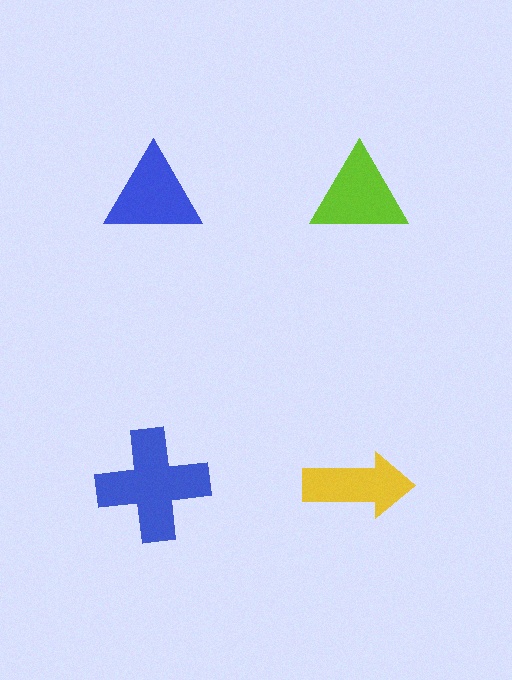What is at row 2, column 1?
A blue cross.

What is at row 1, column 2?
A lime triangle.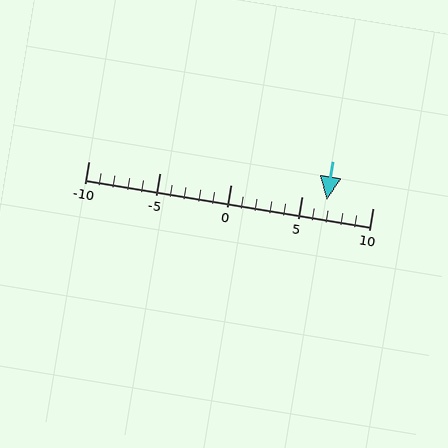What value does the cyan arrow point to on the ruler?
The cyan arrow points to approximately 7.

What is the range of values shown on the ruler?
The ruler shows values from -10 to 10.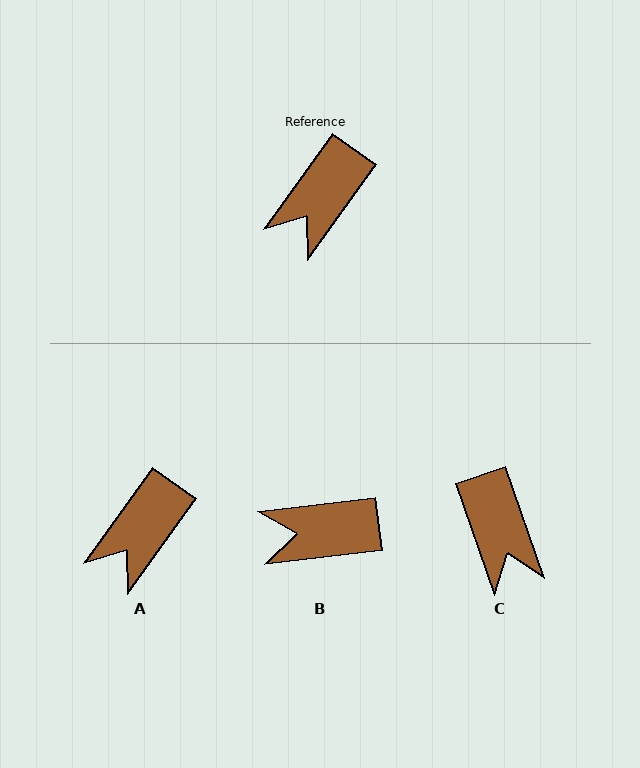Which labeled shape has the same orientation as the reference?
A.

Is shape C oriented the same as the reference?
No, it is off by about 55 degrees.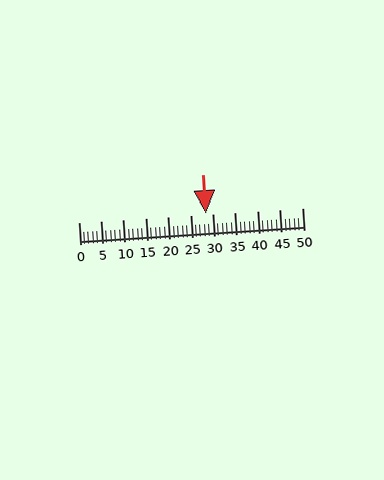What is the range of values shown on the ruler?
The ruler shows values from 0 to 50.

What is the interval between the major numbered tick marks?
The major tick marks are spaced 5 units apart.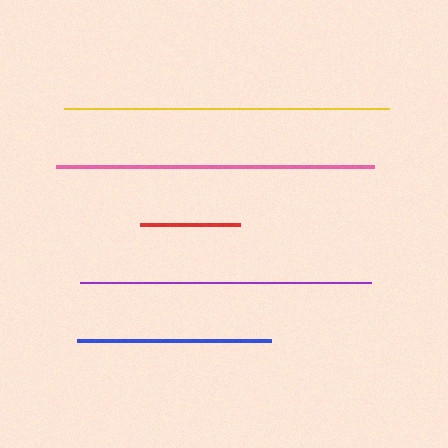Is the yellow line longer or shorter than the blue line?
The yellow line is longer than the blue line.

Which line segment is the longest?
The yellow line is the longest at approximately 325 pixels.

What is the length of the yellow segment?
The yellow segment is approximately 325 pixels long.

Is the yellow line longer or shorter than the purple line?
The yellow line is longer than the purple line.